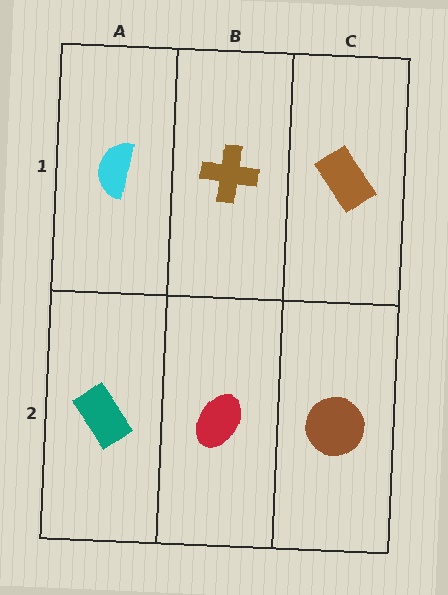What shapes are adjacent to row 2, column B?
A brown cross (row 1, column B), a teal rectangle (row 2, column A), a brown circle (row 2, column C).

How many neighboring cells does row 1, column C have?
2.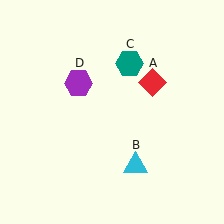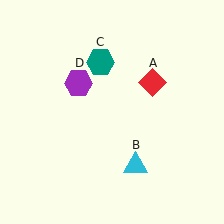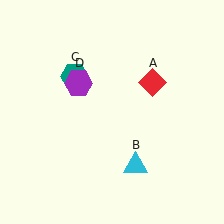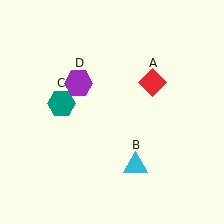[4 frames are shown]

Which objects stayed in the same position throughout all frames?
Red diamond (object A) and cyan triangle (object B) and purple hexagon (object D) remained stationary.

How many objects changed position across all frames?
1 object changed position: teal hexagon (object C).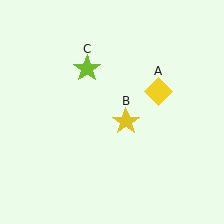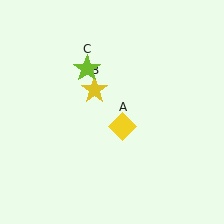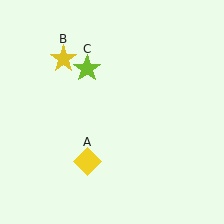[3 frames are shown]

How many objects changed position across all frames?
2 objects changed position: yellow diamond (object A), yellow star (object B).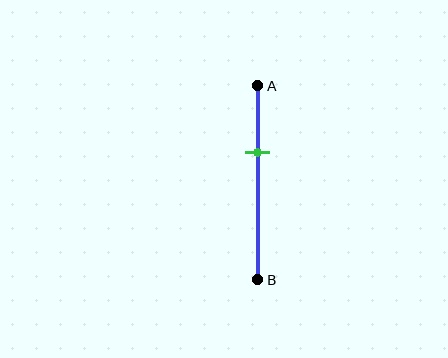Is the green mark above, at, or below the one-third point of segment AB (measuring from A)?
The green mark is approximately at the one-third point of segment AB.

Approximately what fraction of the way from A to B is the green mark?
The green mark is approximately 35% of the way from A to B.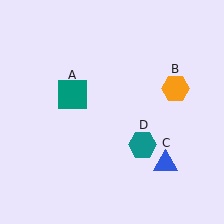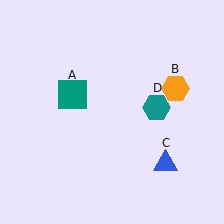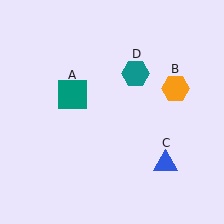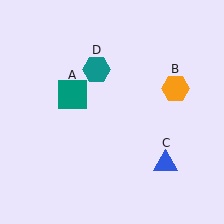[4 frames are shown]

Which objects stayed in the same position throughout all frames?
Teal square (object A) and orange hexagon (object B) and blue triangle (object C) remained stationary.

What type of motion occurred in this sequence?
The teal hexagon (object D) rotated counterclockwise around the center of the scene.